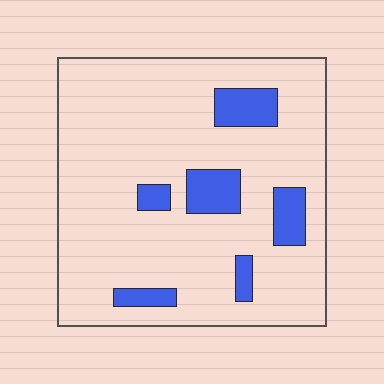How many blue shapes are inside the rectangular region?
6.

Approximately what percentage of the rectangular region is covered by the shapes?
Approximately 15%.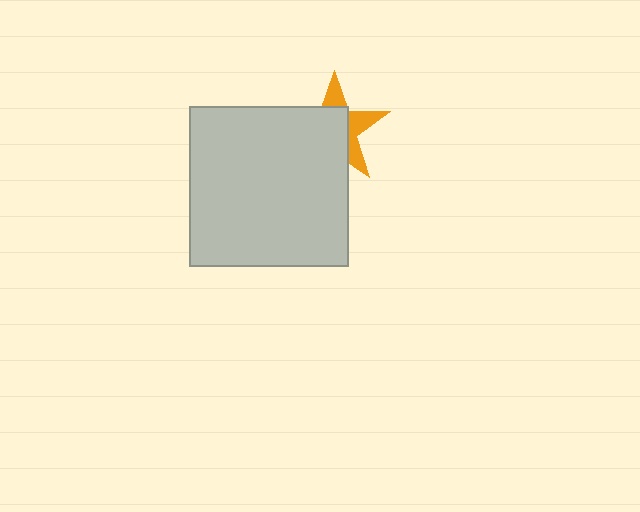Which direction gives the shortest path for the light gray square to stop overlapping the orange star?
Moving toward the lower-left gives the shortest separation.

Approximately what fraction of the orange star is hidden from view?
Roughly 64% of the orange star is hidden behind the light gray square.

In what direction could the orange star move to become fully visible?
The orange star could move toward the upper-right. That would shift it out from behind the light gray square entirely.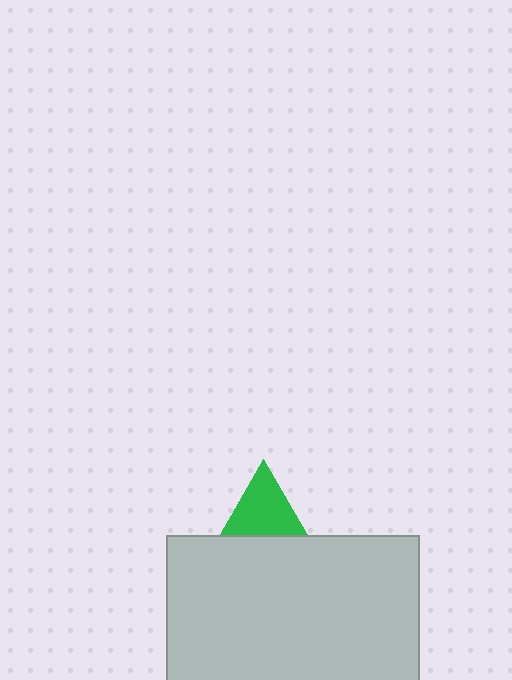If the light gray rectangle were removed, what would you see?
You would see the complete green triangle.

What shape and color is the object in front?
The object in front is a light gray rectangle.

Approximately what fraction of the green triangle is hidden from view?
Roughly 58% of the green triangle is hidden behind the light gray rectangle.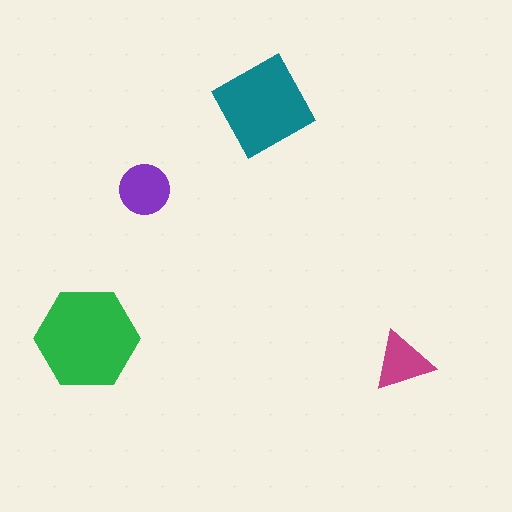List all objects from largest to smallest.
The green hexagon, the teal diamond, the purple circle, the magenta triangle.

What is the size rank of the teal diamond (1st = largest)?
2nd.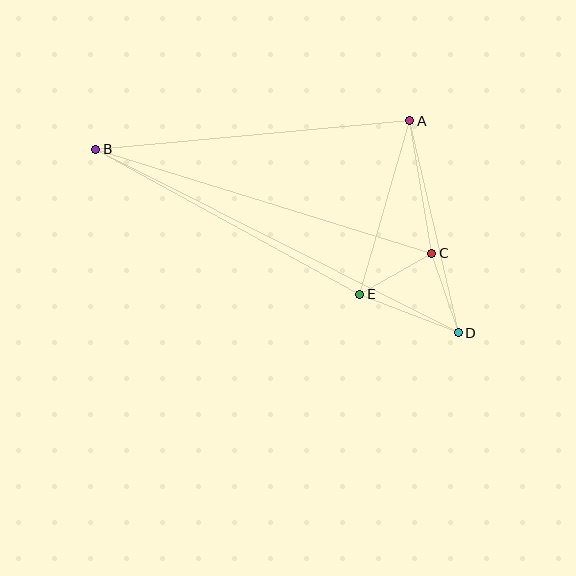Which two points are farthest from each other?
Points B and D are farthest from each other.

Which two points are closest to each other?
Points C and E are closest to each other.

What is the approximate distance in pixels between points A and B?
The distance between A and B is approximately 315 pixels.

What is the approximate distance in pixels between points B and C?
The distance between B and C is approximately 352 pixels.